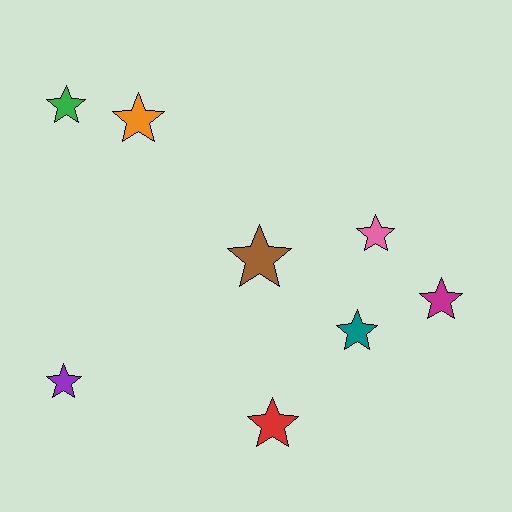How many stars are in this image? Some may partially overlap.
There are 8 stars.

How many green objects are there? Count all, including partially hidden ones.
There is 1 green object.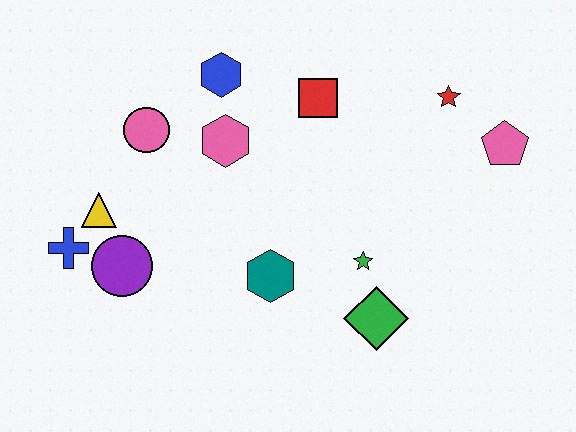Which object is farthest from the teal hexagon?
The pink pentagon is farthest from the teal hexagon.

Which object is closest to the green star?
The green diamond is closest to the green star.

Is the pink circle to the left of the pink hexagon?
Yes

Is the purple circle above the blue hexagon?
No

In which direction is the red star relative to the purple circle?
The red star is to the right of the purple circle.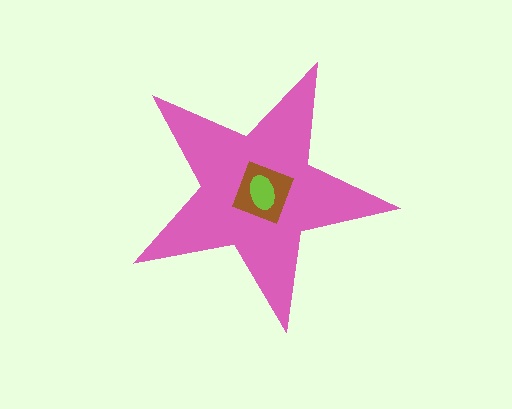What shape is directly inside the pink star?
The brown diamond.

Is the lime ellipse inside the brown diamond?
Yes.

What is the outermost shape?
The pink star.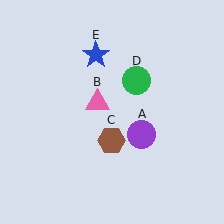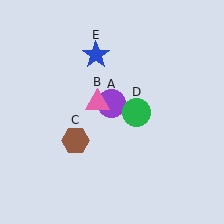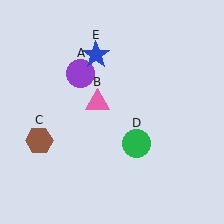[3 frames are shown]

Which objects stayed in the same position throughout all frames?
Pink triangle (object B) and blue star (object E) remained stationary.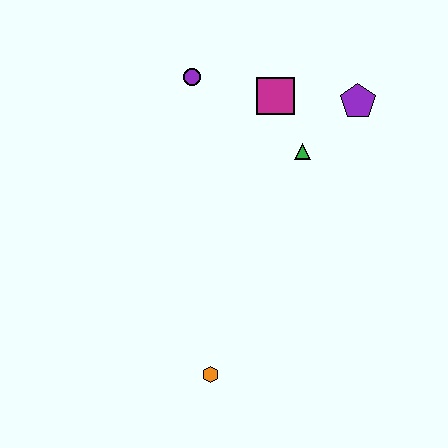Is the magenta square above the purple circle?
No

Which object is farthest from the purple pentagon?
The orange hexagon is farthest from the purple pentagon.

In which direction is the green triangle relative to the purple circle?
The green triangle is to the right of the purple circle.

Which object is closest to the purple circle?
The magenta square is closest to the purple circle.